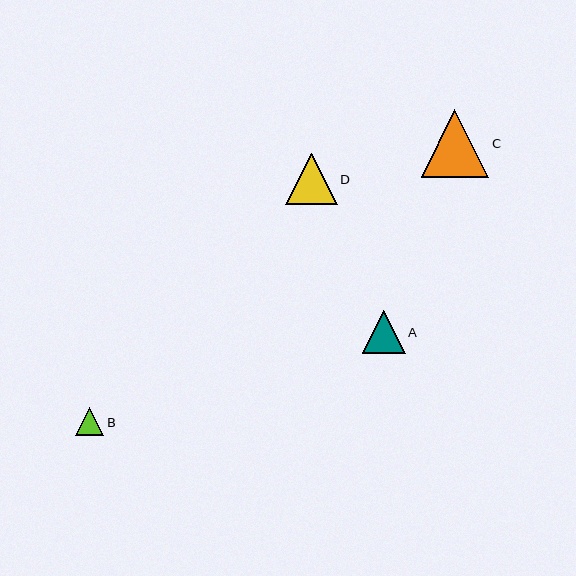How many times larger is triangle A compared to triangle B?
Triangle A is approximately 1.5 times the size of triangle B.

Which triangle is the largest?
Triangle C is the largest with a size of approximately 67 pixels.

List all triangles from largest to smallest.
From largest to smallest: C, D, A, B.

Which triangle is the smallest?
Triangle B is the smallest with a size of approximately 28 pixels.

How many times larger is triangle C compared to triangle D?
Triangle C is approximately 1.3 times the size of triangle D.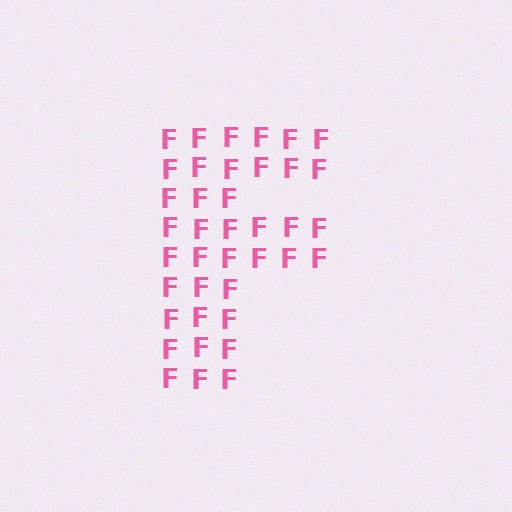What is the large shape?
The large shape is the letter F.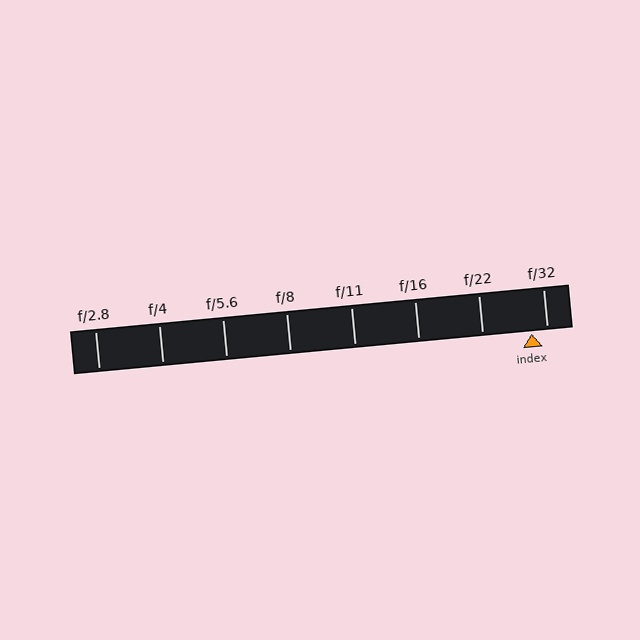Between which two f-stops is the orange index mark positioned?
The index mark is between f/22 and f/32.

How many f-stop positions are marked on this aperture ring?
There are 8 f-stop positions marked.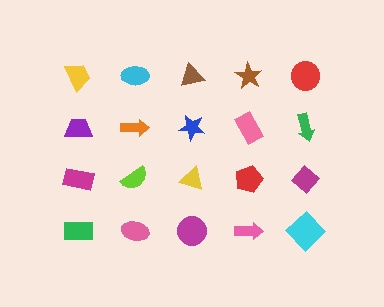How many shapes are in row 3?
5 shapes.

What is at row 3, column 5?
A magenta diamond.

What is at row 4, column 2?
A pink ellipse.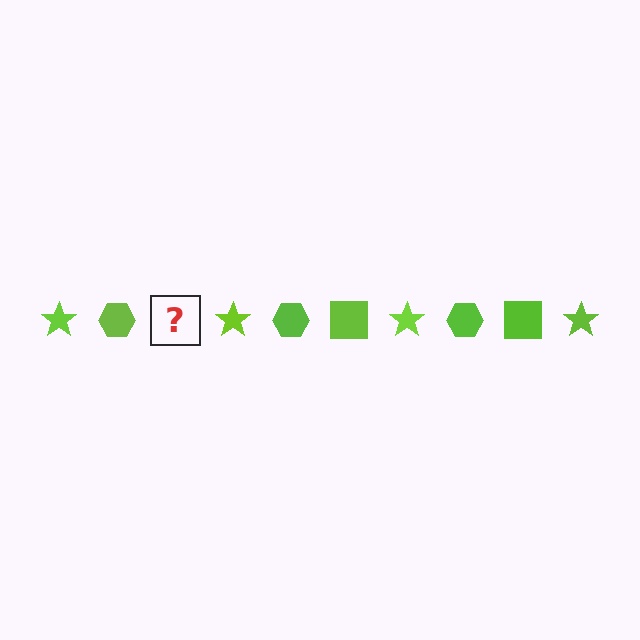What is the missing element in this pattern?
The missing element is a lime square.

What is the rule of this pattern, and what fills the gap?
The rule is that the pattern cycles through star, hexagon, square shapes in lime. The gap should be filled with a lime square.